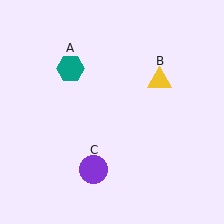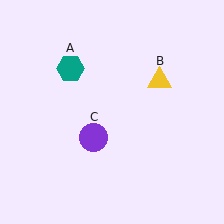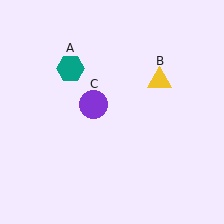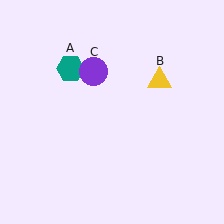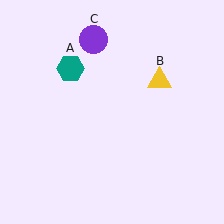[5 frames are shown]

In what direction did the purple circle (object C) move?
The purple circle (object C) moved up.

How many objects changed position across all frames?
1 object changed position: purple circle (object C).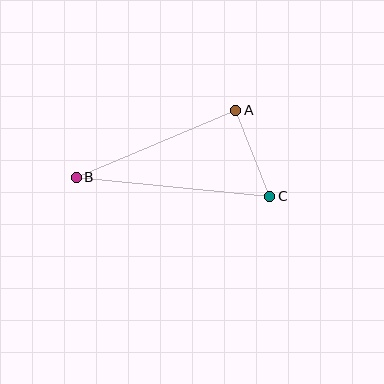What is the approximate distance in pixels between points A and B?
The distance between A and B is approximately 173 pixels.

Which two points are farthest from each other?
Points B and C are farthest from each other.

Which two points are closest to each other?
Points A and C are closest to each other.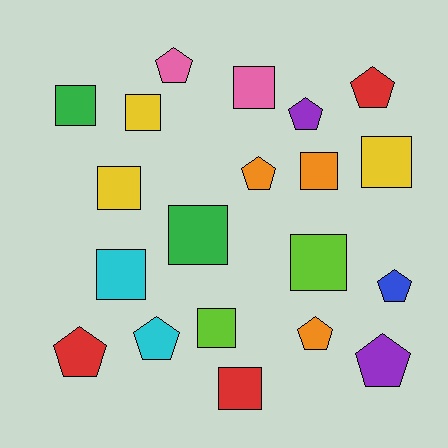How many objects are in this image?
There are 20 objects.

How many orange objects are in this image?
There are 3 orange objects.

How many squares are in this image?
There are 11 squares.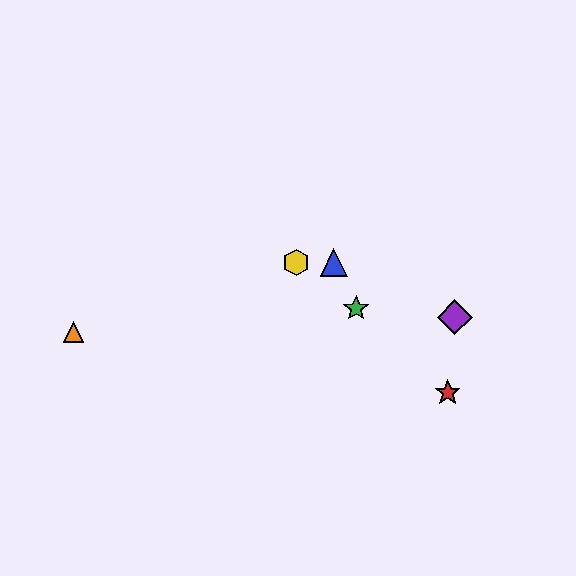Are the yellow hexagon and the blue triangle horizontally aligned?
Yes, both are at y≈262.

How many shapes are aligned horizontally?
2 shapes (the blue triangle, the yellow hexagon) are aligned horizontally.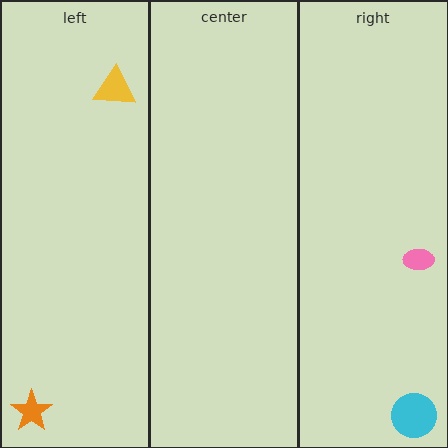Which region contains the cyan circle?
The right region.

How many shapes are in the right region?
2.